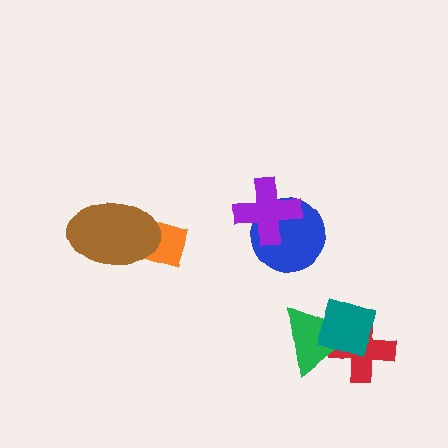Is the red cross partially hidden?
Yes, it is partially covered by another shape.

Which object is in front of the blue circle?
The purple cross is in front of the blue circle.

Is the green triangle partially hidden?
Yes, it is partially covered by another shape.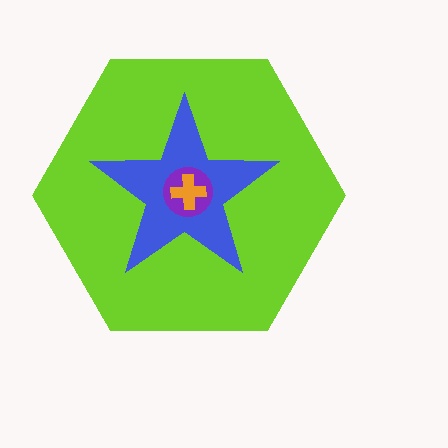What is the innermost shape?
The orange cross.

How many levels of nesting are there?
4.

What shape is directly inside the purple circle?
The orange cross.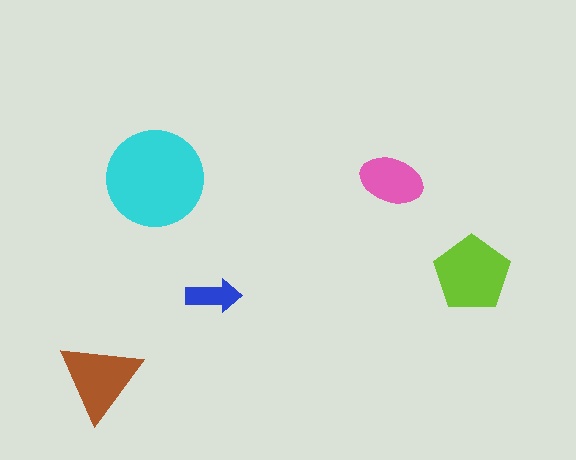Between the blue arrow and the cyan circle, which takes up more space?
The cyan circle.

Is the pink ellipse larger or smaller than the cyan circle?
Smaller.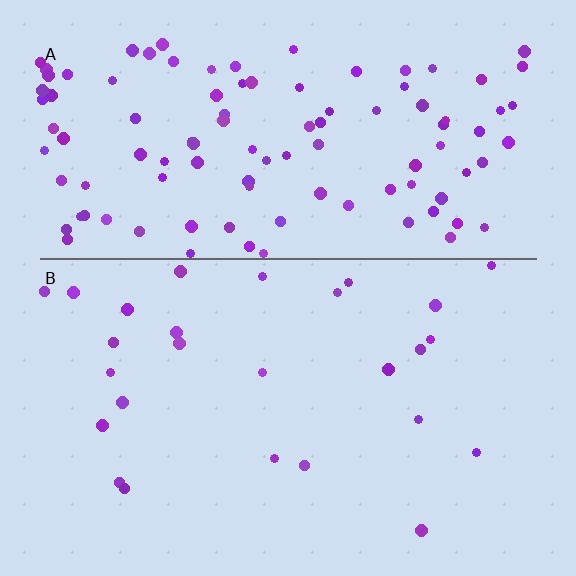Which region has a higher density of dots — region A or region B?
A (the top).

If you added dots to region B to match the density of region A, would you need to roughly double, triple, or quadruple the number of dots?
Approximately quadruple.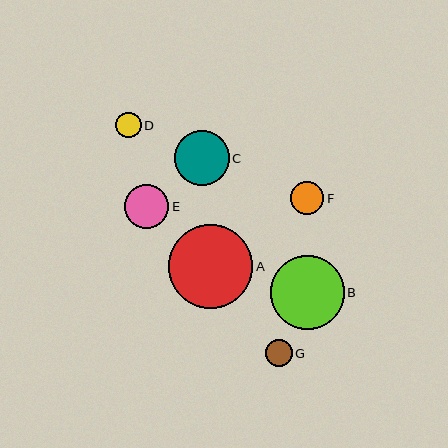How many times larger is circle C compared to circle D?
Circle C is approximately 2.2 times the size of circle D.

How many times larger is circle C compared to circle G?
Circle C is approximately 2.1 times the size of circle G.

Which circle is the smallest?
Circle D is the smallest with a size of approximately 26 pixels.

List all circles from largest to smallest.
From largest to smallest: A, B, C, E, F, G, D.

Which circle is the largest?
Circle A is the largest with a size of approximately 84 pixels.